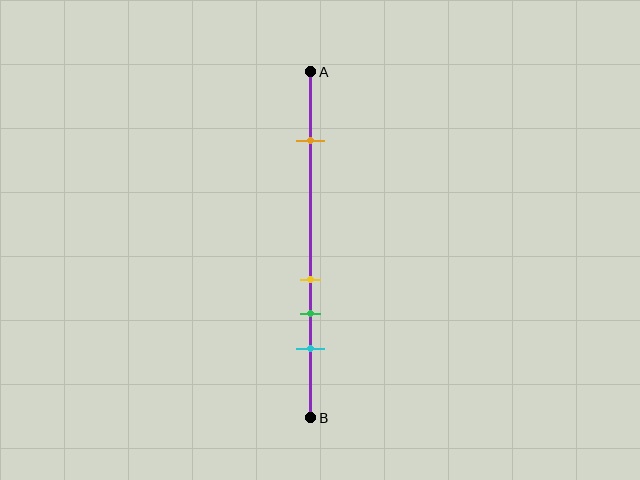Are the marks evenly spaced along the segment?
No, the marks are not evenly spaced.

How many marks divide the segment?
There are 4 marks dividing the segment.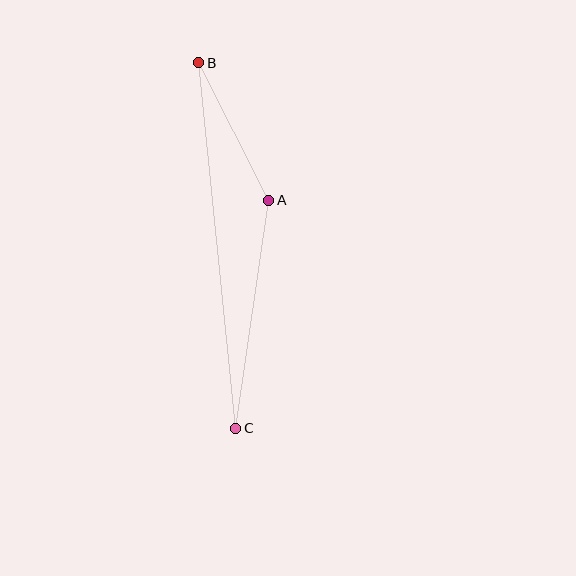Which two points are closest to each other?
Points A and B are closest to each other.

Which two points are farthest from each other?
Points B and C are farthest from each other.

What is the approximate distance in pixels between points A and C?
The distance between A and C is approximately 230 pixels.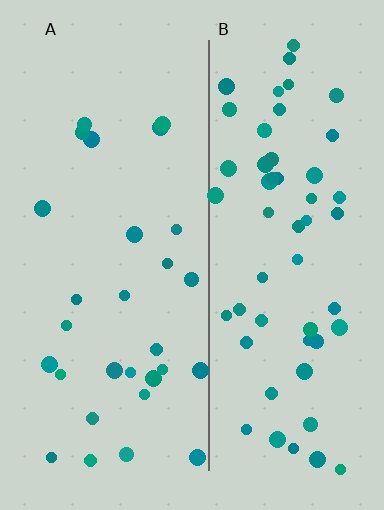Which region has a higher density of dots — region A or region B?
B (the right).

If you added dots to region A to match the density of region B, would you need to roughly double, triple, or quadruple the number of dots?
Approximately double.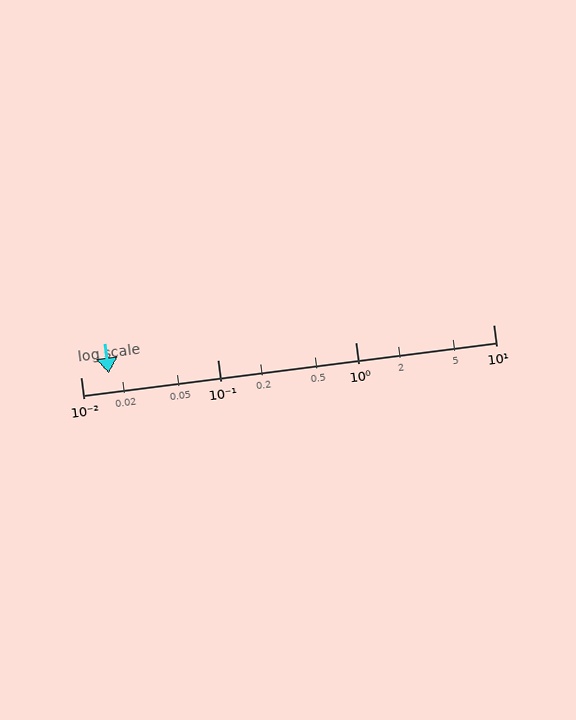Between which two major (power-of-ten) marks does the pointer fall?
The pointer is between 0.01 and 0.1.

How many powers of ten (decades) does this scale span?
The scale spans 3 decades, from 0.01 to 10.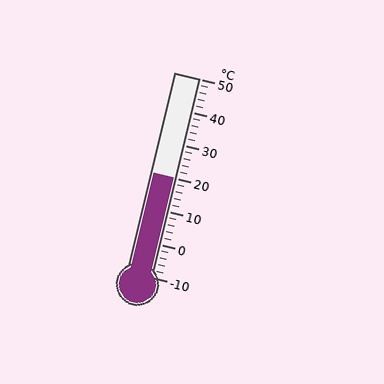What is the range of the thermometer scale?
The thermometer scale ranges from -10°C to 50°C.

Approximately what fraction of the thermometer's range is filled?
The thermometer is filled to approximately 50% of its range.